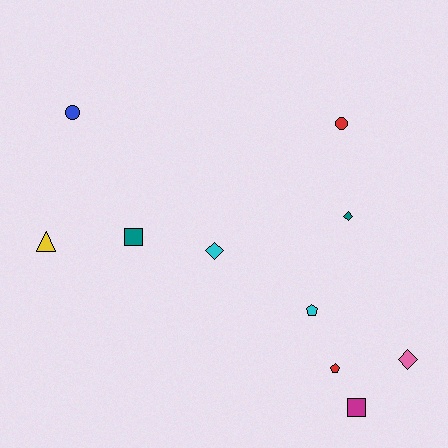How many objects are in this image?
There are 10 objects.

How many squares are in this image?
There are 2 squares.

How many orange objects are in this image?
There are no orange objects.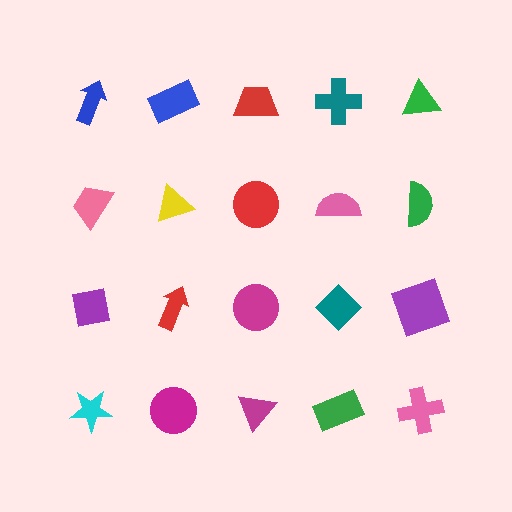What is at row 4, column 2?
A magenta circle.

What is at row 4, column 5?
A pink cross.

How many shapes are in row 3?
5 shapes.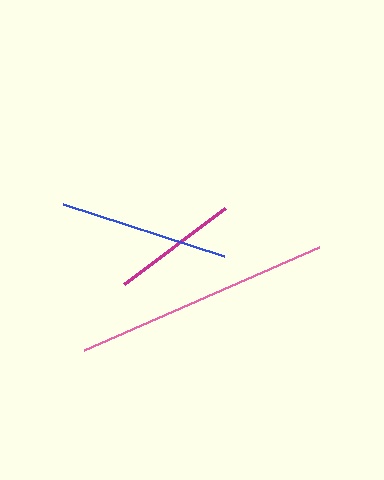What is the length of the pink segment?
The pink segment is approximately 257 pixels long.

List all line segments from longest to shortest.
From longest to shortest: pink, blue, magenta.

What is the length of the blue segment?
The blue segment is approximately 169 pixels long.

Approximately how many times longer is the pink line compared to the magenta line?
The pink line is approximately 2.0 times the length of the magenta line.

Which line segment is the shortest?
The magenta line is the shortest at approximately 126 pixels.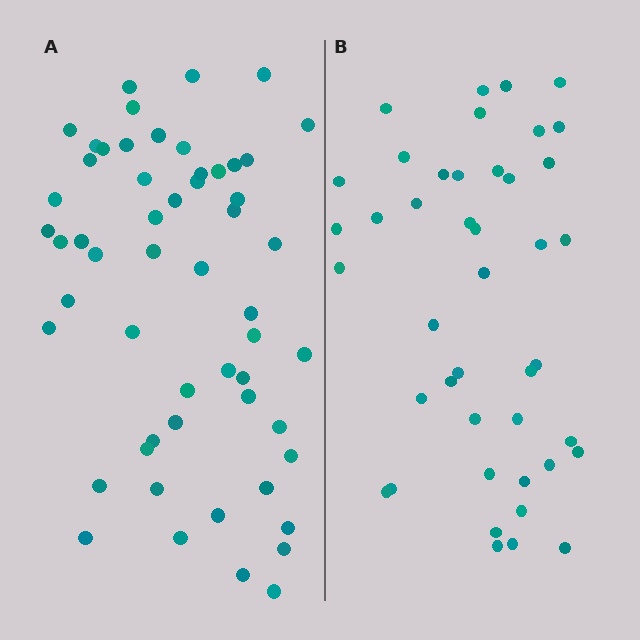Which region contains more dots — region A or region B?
Region A (the left region) has more dots.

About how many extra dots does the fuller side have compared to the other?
Region A has roughly 12 or so more dots than region B.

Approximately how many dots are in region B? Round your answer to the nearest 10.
About 40 dots. (The exact count is 43, which rounds to 40.)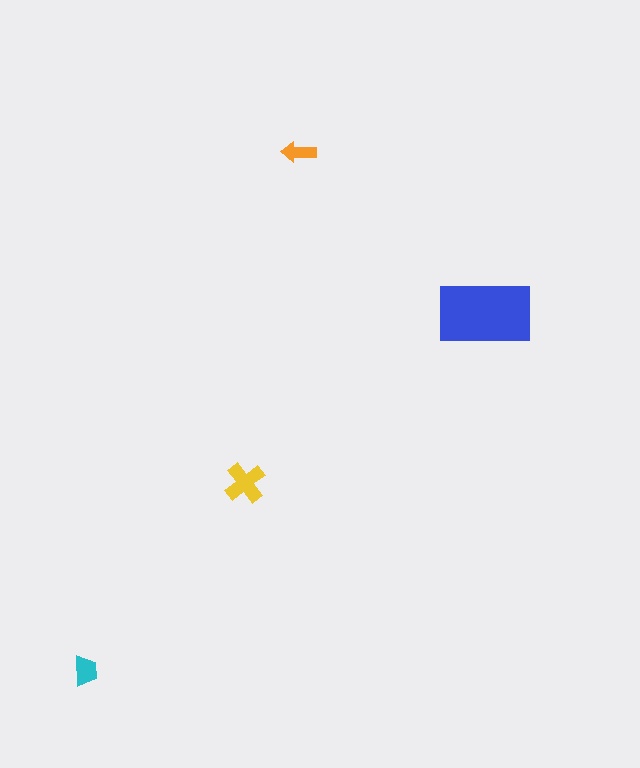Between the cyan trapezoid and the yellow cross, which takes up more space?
The yellow cross.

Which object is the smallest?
The orange arrow.